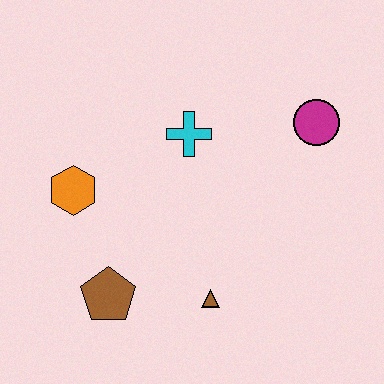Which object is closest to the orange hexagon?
The brown pentagon is closest to the orange hexagon.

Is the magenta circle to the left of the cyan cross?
No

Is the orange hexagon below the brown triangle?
No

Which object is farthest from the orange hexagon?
The magenta circle is farthest from the orange hexagon.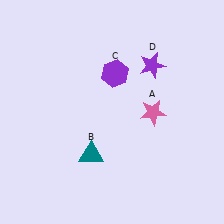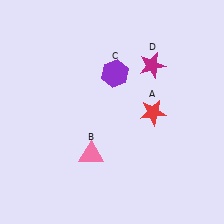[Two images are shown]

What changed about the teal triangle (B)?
In Image 1, B is teal. In Image 2, it changed to pink.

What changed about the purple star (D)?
In Image 1, D is purple. In Image 2, it changed to magenta.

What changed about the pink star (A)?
In Image 1, A is pink. In Image 2, it changed to red.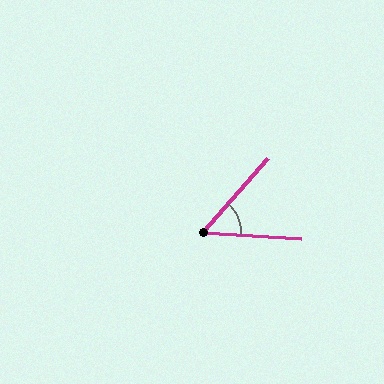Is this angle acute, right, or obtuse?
It is acute.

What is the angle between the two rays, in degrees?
Approximately 53 degrees.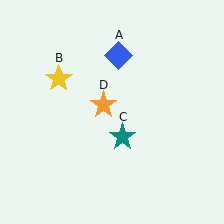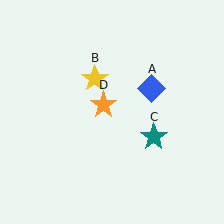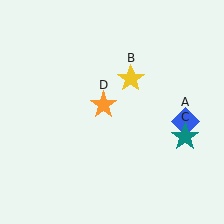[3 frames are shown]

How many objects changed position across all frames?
3 objects changed position: blue diamond (object A), yellow star (object B), teal star (object C).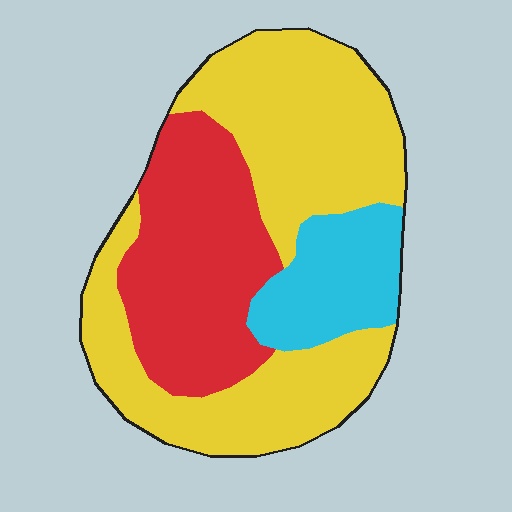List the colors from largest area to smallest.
From largest to smallest: yellow, red, cyan.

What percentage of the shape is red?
Red covers roughly 30% of the shape.